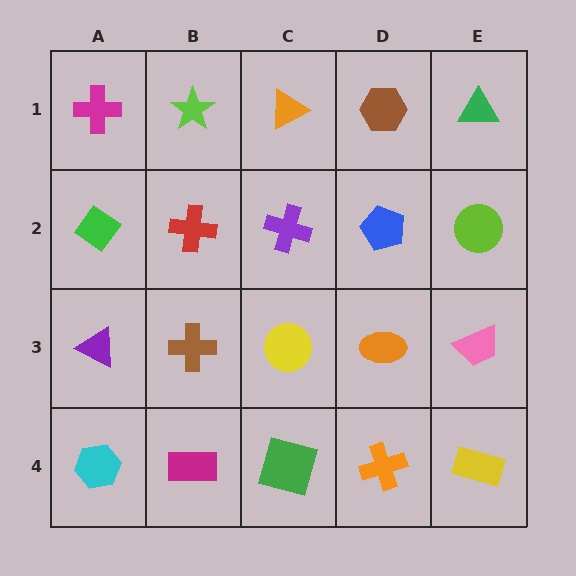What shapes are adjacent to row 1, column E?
A lime circle (row 2, column E), a brown hexagon (row 1, column D).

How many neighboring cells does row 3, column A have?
3.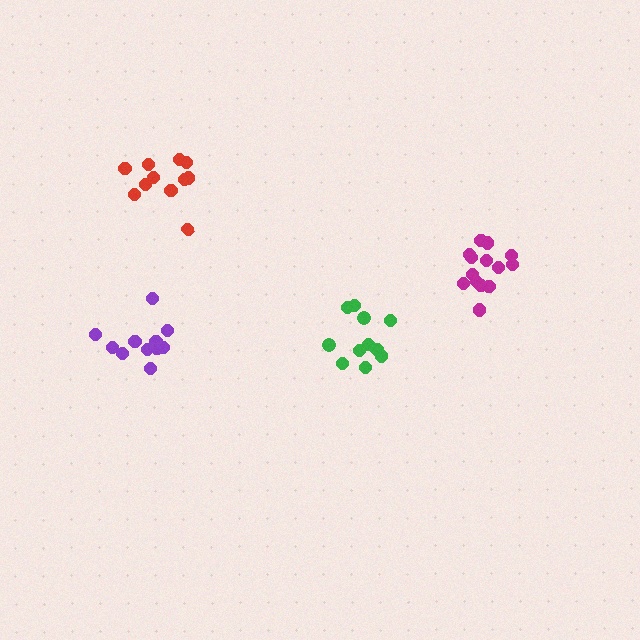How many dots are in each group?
Group 1: 11 dots, Group 2: 14 dots, Group 3: 11 dots, Group 4: 11 dots (47 total).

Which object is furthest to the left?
The purple cluster is leftmost.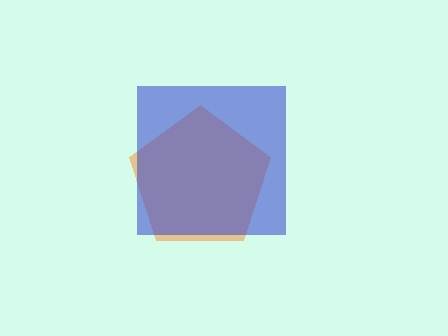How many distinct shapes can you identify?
There are 2 distinct shapes: an orange pentagon, a blue square.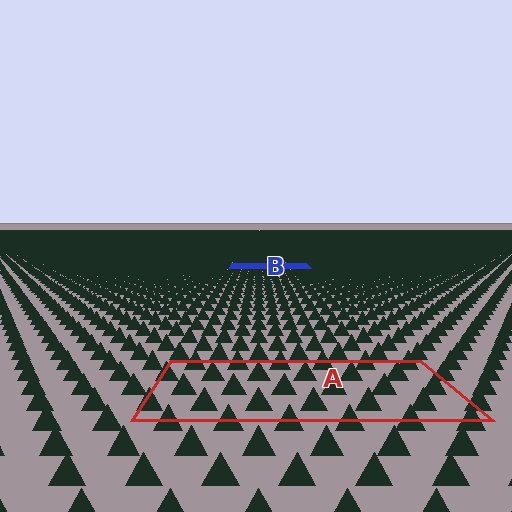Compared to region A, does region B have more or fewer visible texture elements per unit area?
Region B has more texture elements per unit area — they are packed more densely because it is farther away.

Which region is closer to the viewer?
Region A is closer. The texture elements there are larger and more spread out.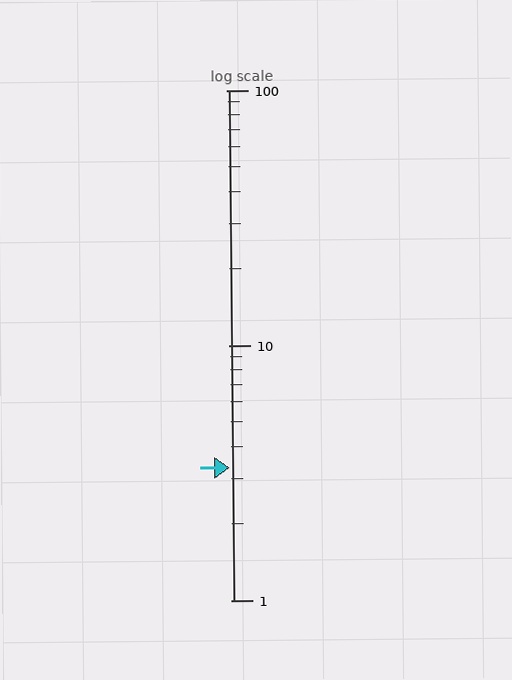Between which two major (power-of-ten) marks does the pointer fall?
The pointer is between 1 and 10.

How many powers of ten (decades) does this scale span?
The scale spans 2 decades, from 1 to 100.